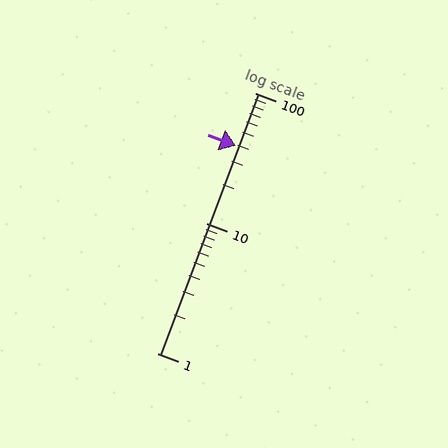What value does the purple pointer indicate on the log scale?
The pointer indicates approximately 39.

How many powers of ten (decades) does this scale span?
The scale spans 2 decades, from 1 to 100.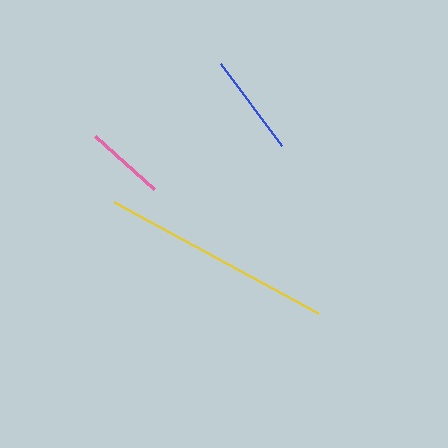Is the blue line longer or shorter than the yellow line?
The yellow line is longer than the blue line.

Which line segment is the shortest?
The pink line is the shortest at approximately 80 pixels.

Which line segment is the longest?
The yellow line is the longest at approximately 232 pixels.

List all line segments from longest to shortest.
From longest to shortest: yellow, blue, pink.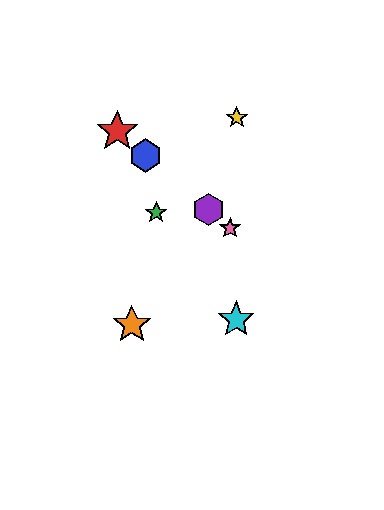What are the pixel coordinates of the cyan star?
The cyan star is at (236, 320).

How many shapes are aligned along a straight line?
4 shapes (the red star, the blue hexagon, the purple hexagon, the pink star) are aligned along a straight line.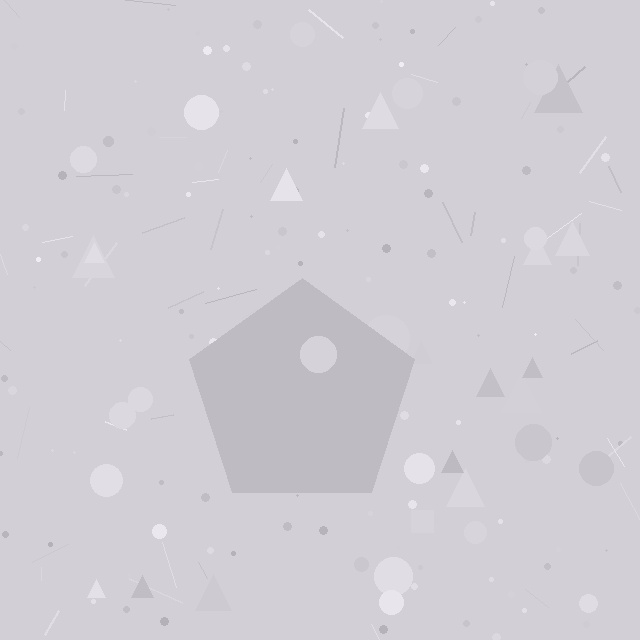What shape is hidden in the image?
A pentagon is hidden in the image.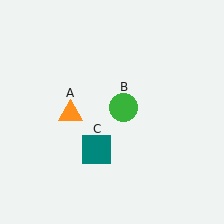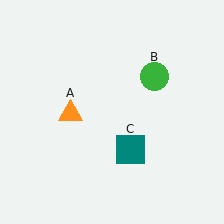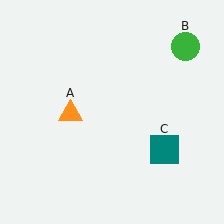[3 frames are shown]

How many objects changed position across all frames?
2 objects changed position: green circle (object B), teal square (object C).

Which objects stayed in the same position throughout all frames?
Orange triangle (object A) remained stationary.